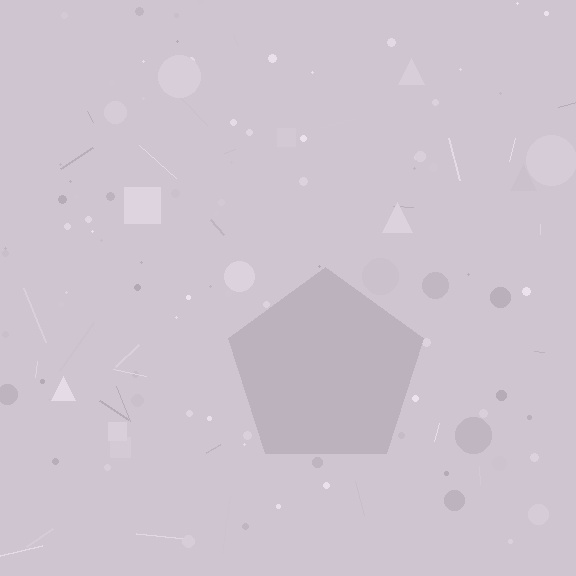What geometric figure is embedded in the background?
A pentagon is embedded in the background.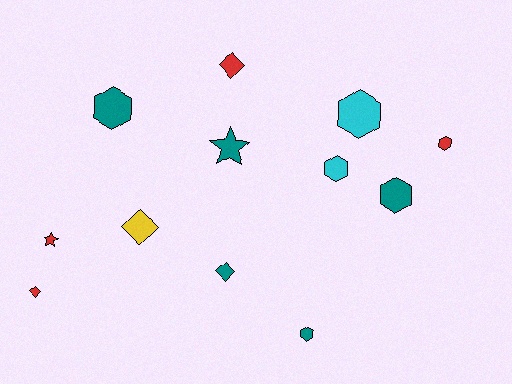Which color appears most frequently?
Teal, with 5 objects.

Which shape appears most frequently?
Hexagon, with 6 objects.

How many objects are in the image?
There are 12 objects.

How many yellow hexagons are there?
There are no yellow hexagons.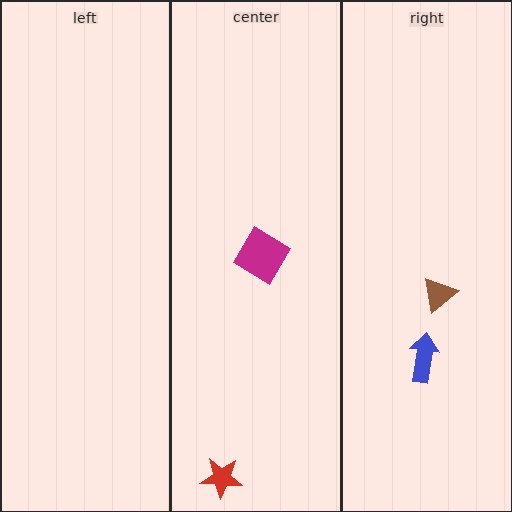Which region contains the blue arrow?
The right region.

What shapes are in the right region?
The brown triangle, the blue arrow.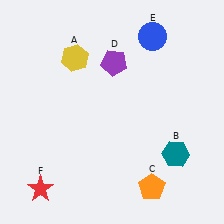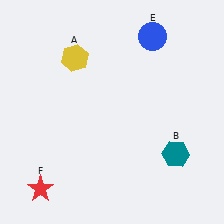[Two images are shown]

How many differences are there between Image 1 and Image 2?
There are 2 differences between the two images.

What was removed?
The orange pentagon (C), the purple pentagon (D) were removed in Image 2.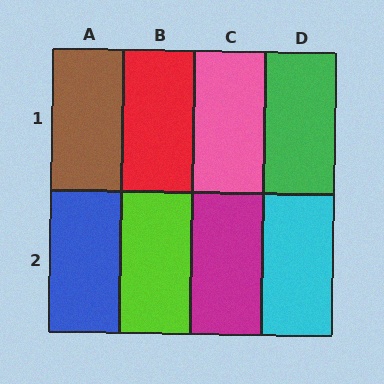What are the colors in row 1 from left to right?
Brown, red, pink, green.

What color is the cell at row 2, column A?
Blue.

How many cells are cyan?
1 cell is cyan.